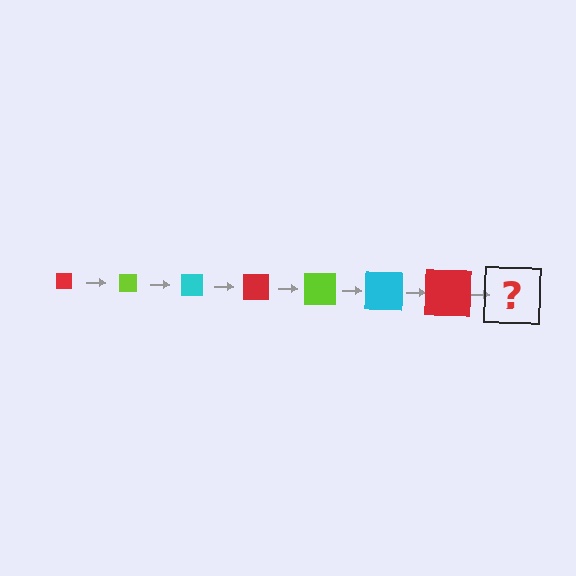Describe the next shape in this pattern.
It should be a lime square, larger than the previous one.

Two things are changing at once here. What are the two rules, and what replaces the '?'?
The two rules are that the square grows larger each step and the color cycles through red, lime, and cyan. The '?' should be a lime square, larger than the previous one.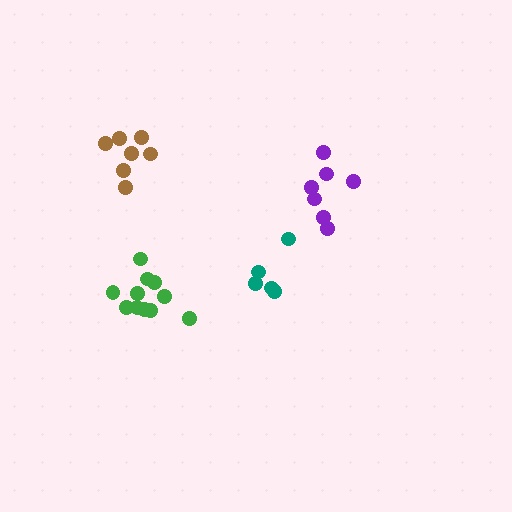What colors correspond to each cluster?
The clusters are colored: teal, purple, green, brown.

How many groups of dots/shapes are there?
There are 4 groups.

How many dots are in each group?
Group 1: 5 dots, Group 2: 7 dots, Group 3: 11 dots, Group 4: 7 dots (30 total).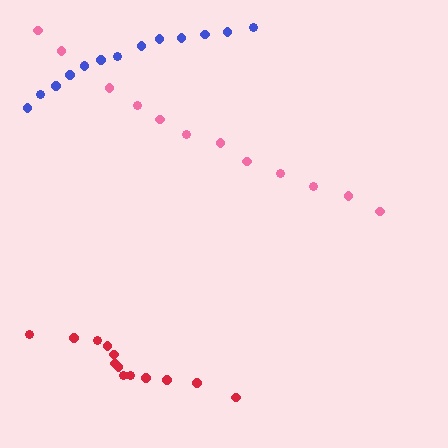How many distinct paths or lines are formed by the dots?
There are 3 distinct paths.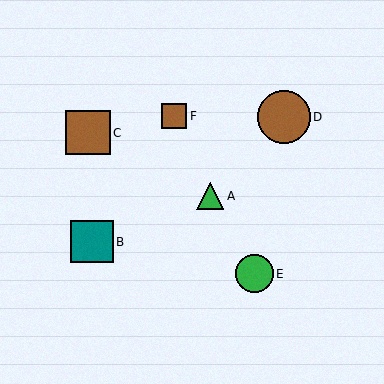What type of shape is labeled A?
Shape A is a green triangle.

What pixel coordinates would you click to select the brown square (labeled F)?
Click at (174, 116) to select the brown square F.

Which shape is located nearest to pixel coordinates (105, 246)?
The teal square (labeled B) at (92, 242) is nearest to that location.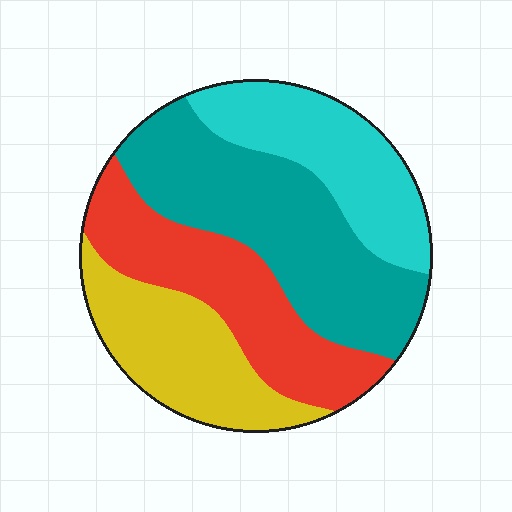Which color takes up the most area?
Teal, at roughly 35%.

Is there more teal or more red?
Teal.